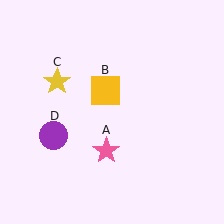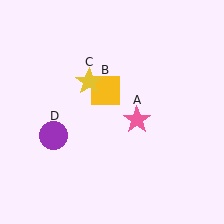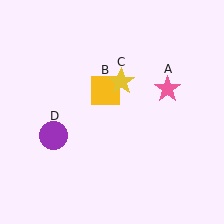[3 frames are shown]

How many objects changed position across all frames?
2 objects changed position: pink star (object A), yellow star (object C).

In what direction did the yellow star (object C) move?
The yellow star (object C) moved right.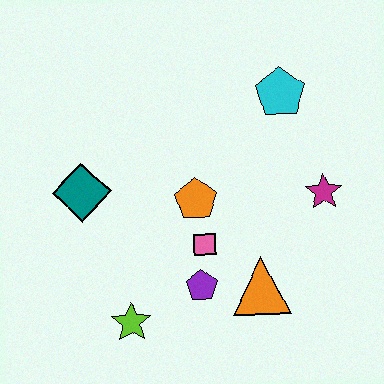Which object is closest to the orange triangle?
The purple pentagon is closest to the orange triangle.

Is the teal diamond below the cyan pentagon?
Yes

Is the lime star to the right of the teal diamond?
Yes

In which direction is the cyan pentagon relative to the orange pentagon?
The cyan pentagon is above the orange pentagon.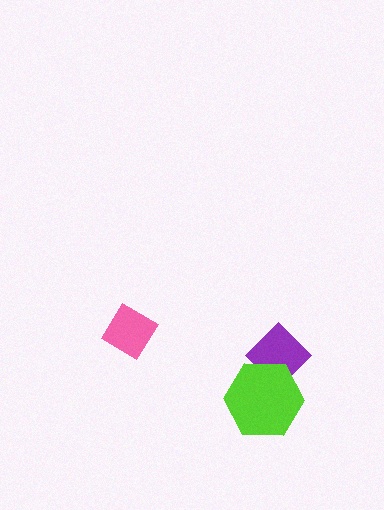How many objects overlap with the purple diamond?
1 object overlaps with the purple diamond.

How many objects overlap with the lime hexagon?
1 object overlaps with the lime hexagon.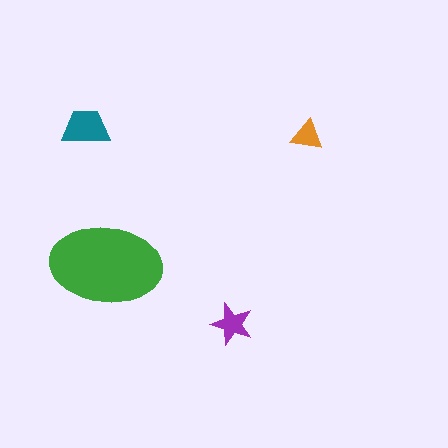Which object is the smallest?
The orange triangle.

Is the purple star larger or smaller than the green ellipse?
Smaller.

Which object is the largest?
The green ellipse.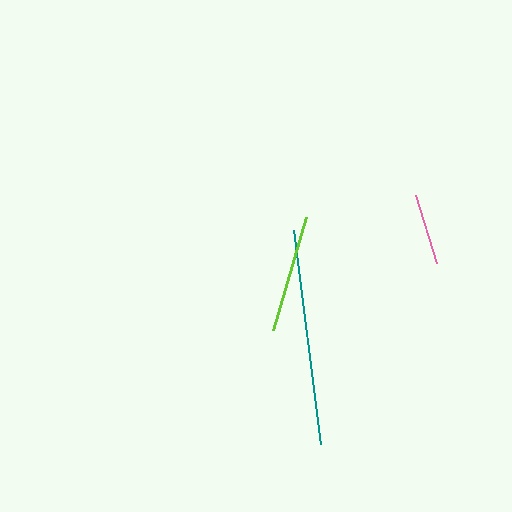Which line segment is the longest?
The teal line is the longest at approximately 216 pixels.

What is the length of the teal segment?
The teal segment is approximately 216 pixels long.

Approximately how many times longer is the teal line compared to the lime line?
The teal line is approximately 1.8 times the length of the lime line.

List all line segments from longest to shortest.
From longest to shortest: teal, lime, pink.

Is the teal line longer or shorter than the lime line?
The teal line is longer than the lime line.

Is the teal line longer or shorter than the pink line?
The teal line is longer than the pink line.